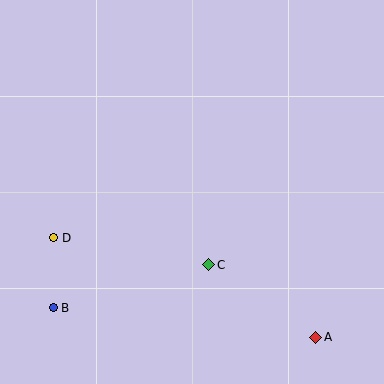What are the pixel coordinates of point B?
Point B is at (53, 308).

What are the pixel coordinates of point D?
Point D is at (54, 238).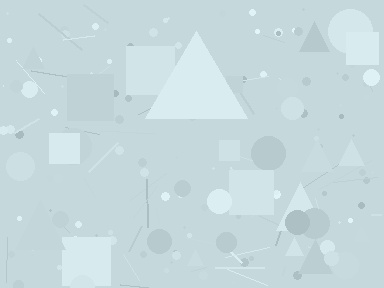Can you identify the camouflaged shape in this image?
The camouflaged shape is a triangle.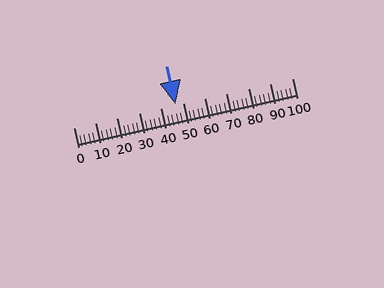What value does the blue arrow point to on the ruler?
The blue arrow points to approximately 47.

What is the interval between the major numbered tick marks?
The major tick marks are spaced 10 units apart.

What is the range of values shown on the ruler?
The ruler shows values from 0 to 100.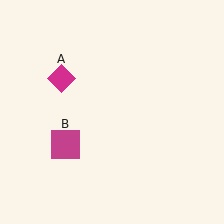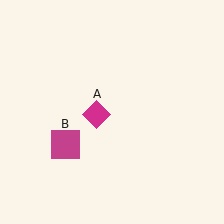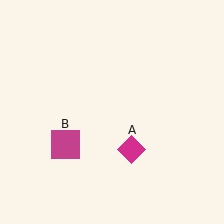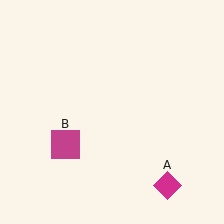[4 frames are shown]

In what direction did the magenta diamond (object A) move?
The magenta diamond (object A) moved down and to the right.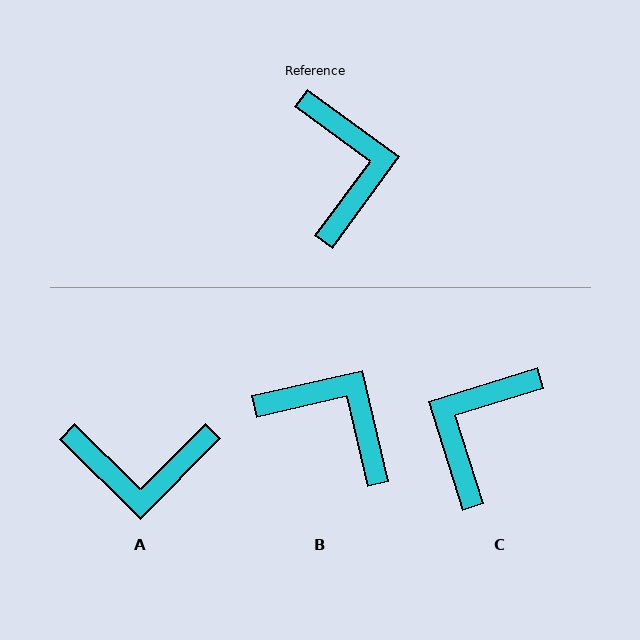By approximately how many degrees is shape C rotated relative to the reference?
Approximately 144 degrees counter-clockwise.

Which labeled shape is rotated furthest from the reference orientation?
C, about 144 degrees away.